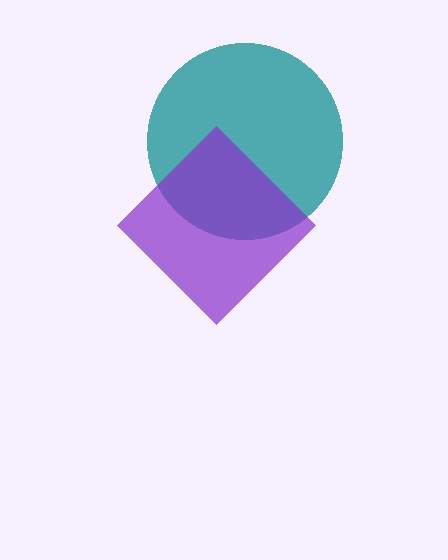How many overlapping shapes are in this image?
There are 2 overlapping shapes in the image.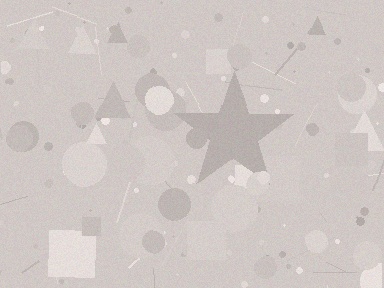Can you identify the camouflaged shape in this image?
The camouflaged shape is a star.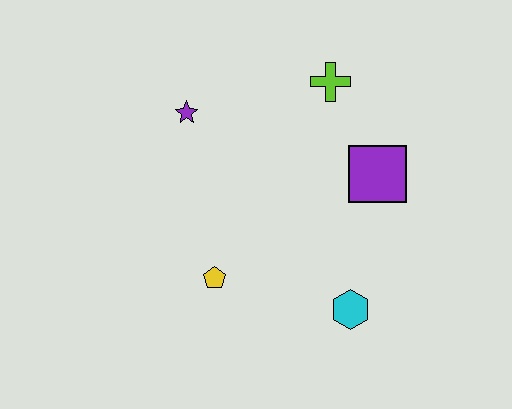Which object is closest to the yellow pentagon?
The cyan hexagon is closest to the yellow pentagon.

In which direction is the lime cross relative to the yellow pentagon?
The lime cross is above the yellow pentagon.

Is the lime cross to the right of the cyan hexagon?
No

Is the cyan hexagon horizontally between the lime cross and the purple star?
No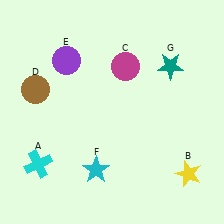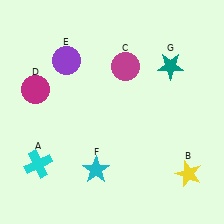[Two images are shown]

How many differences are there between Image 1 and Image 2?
There is 1 difference between the two images.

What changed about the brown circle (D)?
In Image 1, D is brown. In Image 2, it changed to magenta.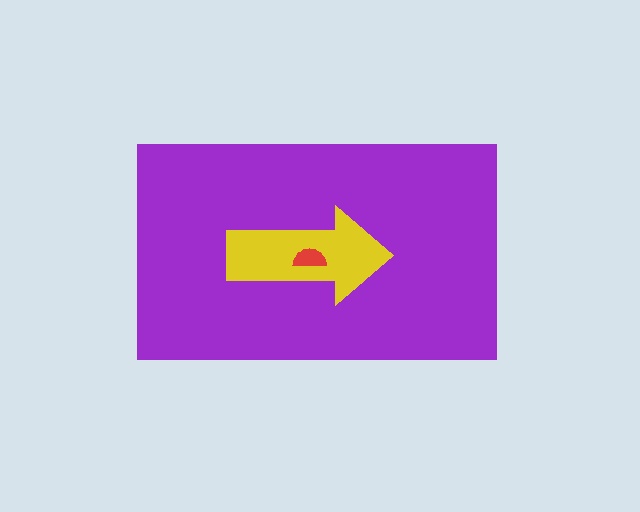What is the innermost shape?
The red semicircle.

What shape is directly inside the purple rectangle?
The yellow arrow.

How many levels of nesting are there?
3.